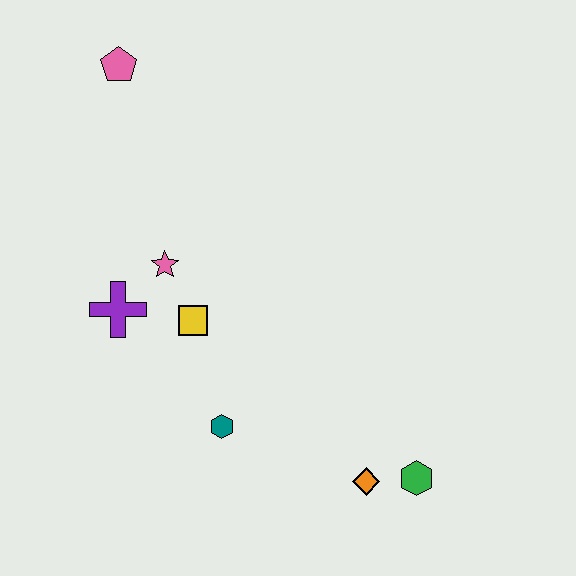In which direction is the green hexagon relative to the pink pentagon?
The green hexagon is below the pink pentagon.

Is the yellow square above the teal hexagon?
Yes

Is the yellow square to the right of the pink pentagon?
Yes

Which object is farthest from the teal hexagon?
The pink pentagon is farthest from the teal hexagon.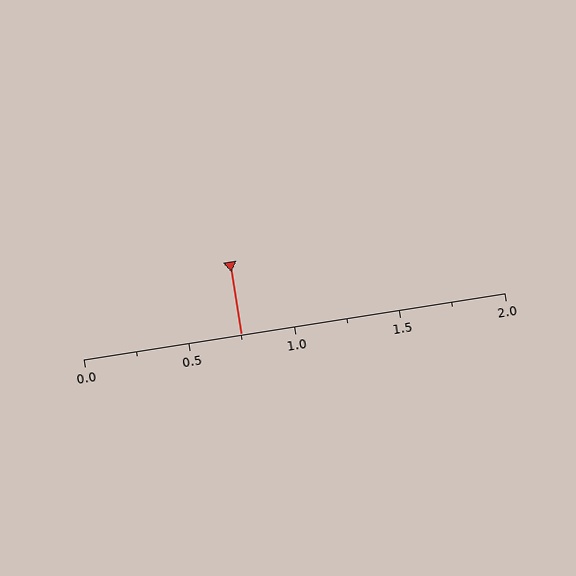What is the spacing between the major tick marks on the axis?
The major ticks are spaced 0.5 apart.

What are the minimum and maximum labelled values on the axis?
The axis runs from 0.0 to 2.0.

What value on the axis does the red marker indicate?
The marker indicates approximately 0.75.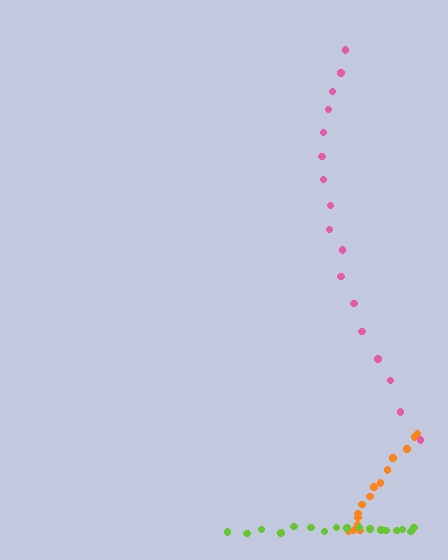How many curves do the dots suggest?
There are 3 distinct paths.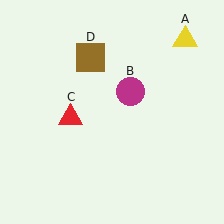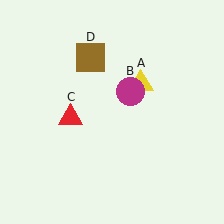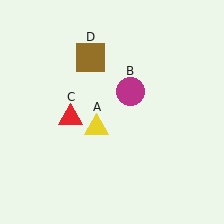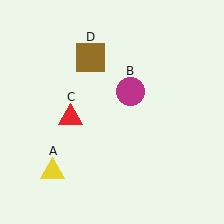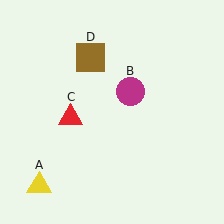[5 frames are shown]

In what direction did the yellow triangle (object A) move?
The yellow triangle (object A) moved down and to the left.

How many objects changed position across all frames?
1 object changed position: yellow triangle (object A).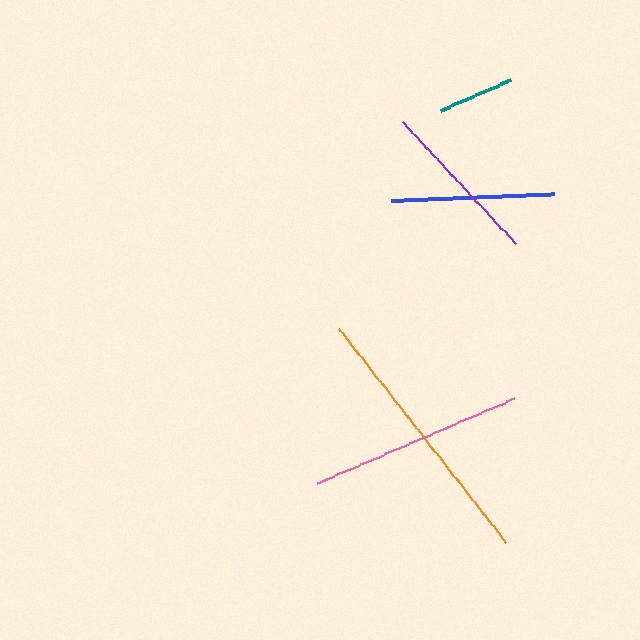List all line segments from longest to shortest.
From longest to shortest: orange, pink, purple, blue, teal.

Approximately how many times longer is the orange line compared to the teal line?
The orange line is approximately 3.5 times the length of the teal line.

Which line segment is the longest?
The orange line is the longest at approximately 271 pixels.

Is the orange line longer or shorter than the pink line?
The orange line is longer than the pink line.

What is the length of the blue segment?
The blue segment is approximately 163 pixels long.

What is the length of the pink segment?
The pink segment is approximately 215 pixels long.